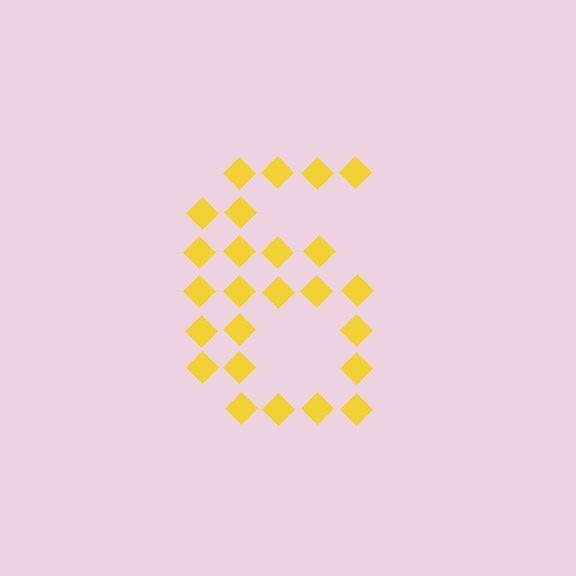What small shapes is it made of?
It is made of small diamonds.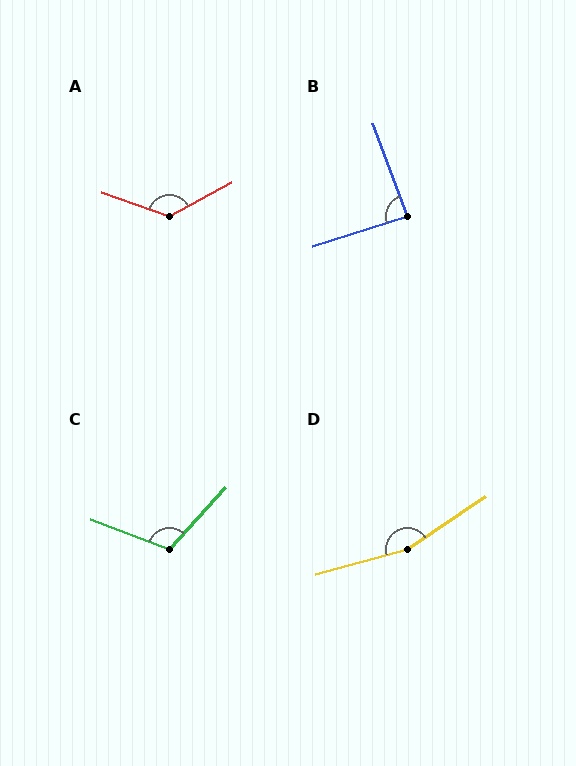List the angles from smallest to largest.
B (87°), C (111°), A (132°), D (162°).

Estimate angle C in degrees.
Approximately 111 degrees.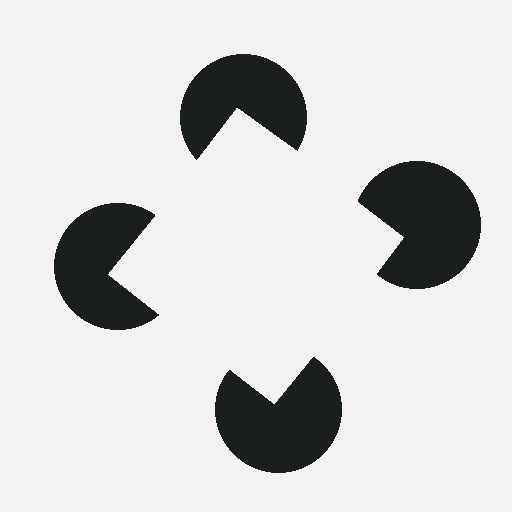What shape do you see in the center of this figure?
An illusory square — its edges are inferred from the aligned wedge cuts in the pac-man discs, not physically drawn.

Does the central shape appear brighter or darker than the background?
It typically appears slightly brighter than the background, even though no actual brightness change is drawn.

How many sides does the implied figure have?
4 sides.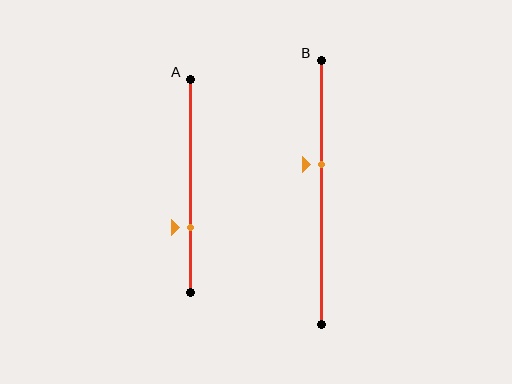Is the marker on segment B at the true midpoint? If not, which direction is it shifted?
No, the marker on segment B is shifted upward by about 10% of the segment length.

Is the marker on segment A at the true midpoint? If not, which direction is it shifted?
No, the marker on segment A is shifted downward by about 20% of the segment length.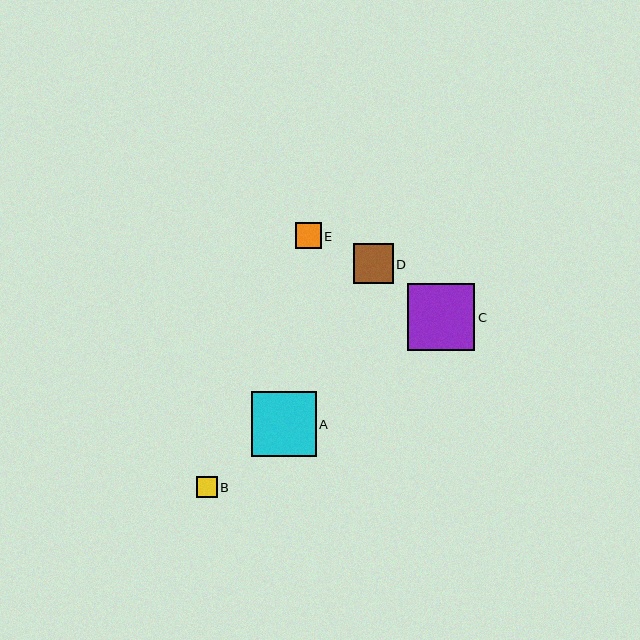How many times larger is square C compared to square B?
Square C is approximately 3.3 times the size of square B.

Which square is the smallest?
Square B is the smallest with a size of approximately 21 pixels.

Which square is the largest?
Square C is the largest with a size of approximately 68 pixels.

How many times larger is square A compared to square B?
Square A is approximately 3.1 times the size of square B.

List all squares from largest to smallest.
From largest to smallest: C, A, D, E, B.